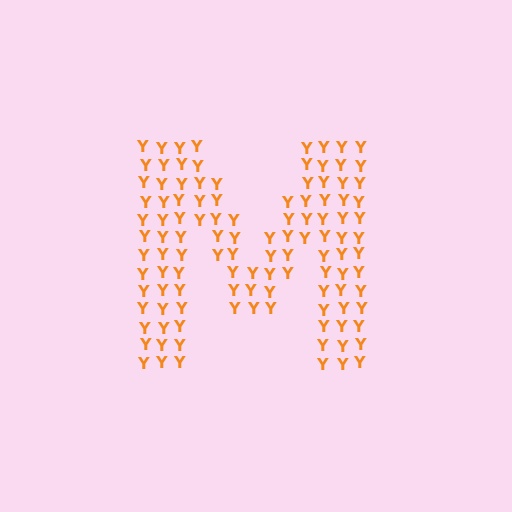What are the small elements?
The small elements are letter Y's.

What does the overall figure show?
The overall figure shows the letter M.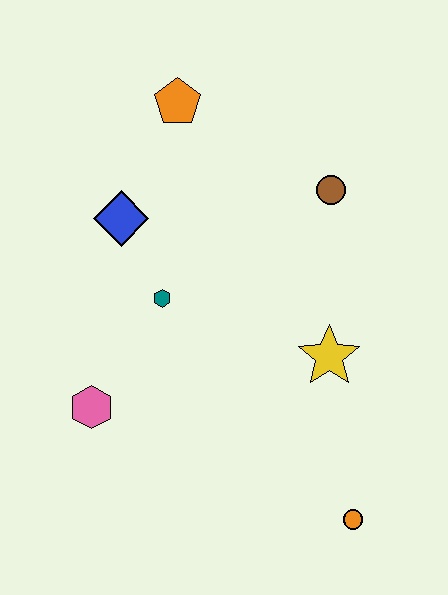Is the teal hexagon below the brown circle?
Yes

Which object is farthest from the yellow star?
The orange pentagon is farthest from the yellow star.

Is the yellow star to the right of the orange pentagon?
Yes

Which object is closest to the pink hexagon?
The teal hexagon is closest to the pink hexagon.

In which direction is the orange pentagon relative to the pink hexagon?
The orange pentagon is above the pink hexagon.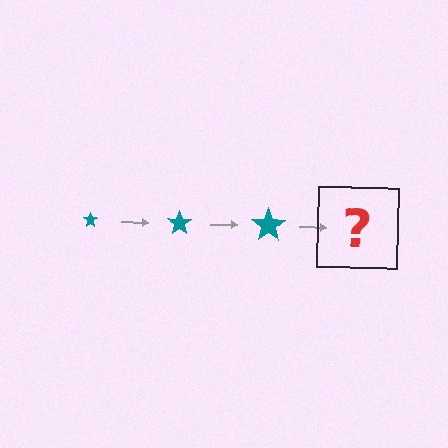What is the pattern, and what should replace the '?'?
The pattern is that the star gets progressively larger each step. The '?' should be a teal star, larger than the previous one.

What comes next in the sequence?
The next element should be a teal star, larger than the previous one.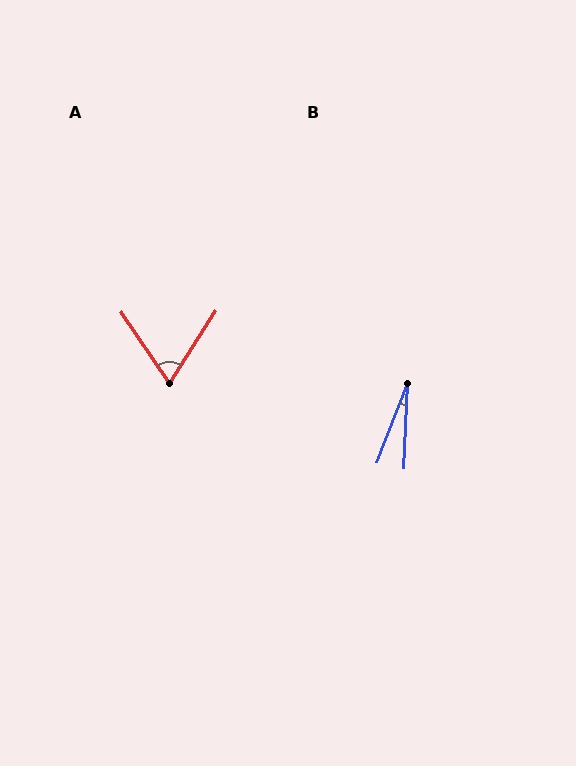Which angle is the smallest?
B, at approximately 19 degrees.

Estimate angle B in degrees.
Approximately 19 degrees.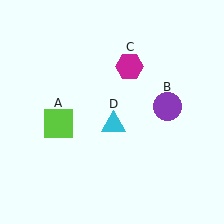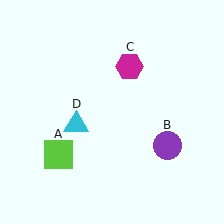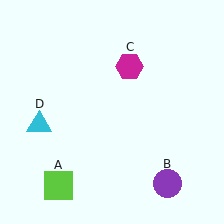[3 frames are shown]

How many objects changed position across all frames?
3 objects changed position: lime square (object A), purple circle (object B), cyan triangle (object D).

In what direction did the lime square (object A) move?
The lime square (object A) moved down.